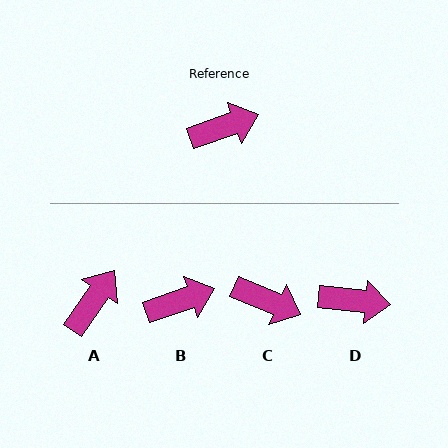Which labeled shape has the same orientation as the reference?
B.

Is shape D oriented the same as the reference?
No, it is off by about 25 degrees.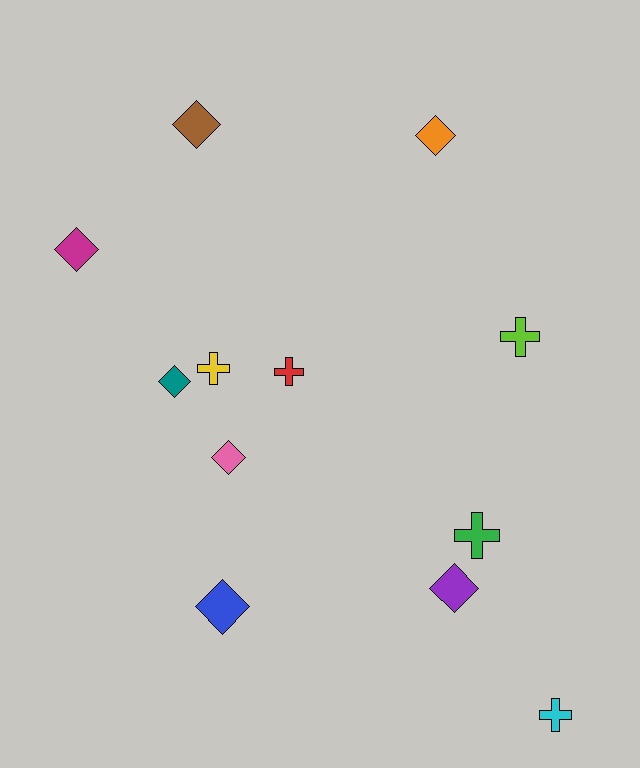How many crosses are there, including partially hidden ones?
There are 5 crosses.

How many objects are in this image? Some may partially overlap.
There are 12 objects.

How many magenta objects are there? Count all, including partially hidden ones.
There is 1 magenta object.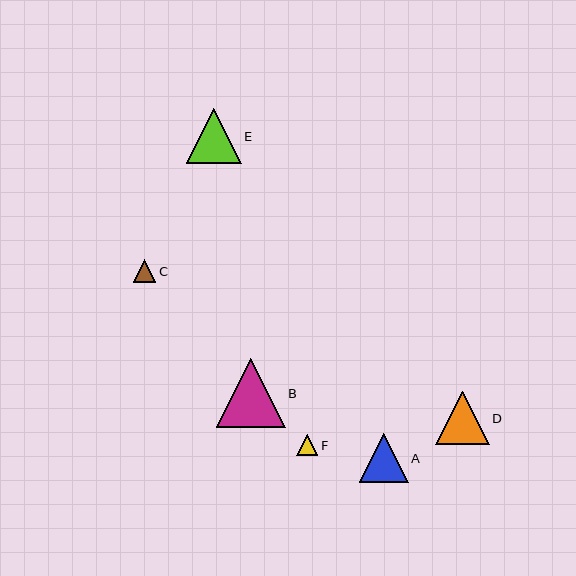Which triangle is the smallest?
Triangle F is the smallest with a size of approximately 21 pixels.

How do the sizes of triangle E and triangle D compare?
Triangle E and triangle D are approximately the same size.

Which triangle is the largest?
Triangle B is the largest with a size of approximately 69 pixels.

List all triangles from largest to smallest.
From largest to smallest: B, E, D, A, C, F.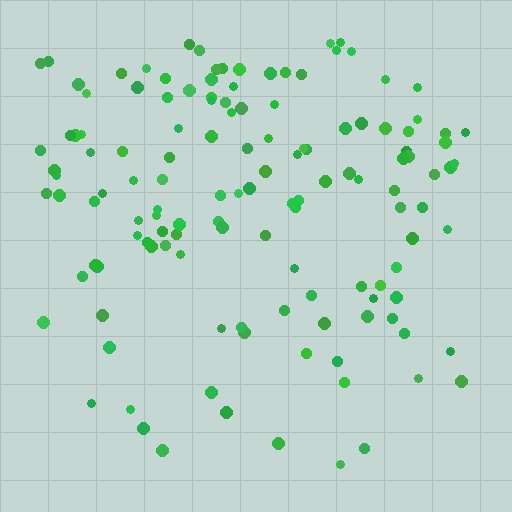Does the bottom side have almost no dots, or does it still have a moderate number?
Still a moderate number, just noticeably fewer than the top.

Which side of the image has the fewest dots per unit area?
The bottom.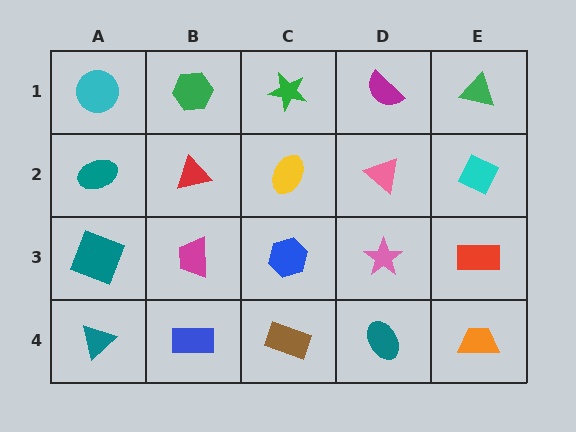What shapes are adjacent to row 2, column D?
A magenta semicircle (row 1, column D), a pink star (row 3, column D), a yellow ellipse (row 2, column C), a cyan diamond (row 2, column E).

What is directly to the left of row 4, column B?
A teal triangle.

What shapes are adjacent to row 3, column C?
A yellow ellipse (row 2, column C), a brown rectangle (row 4, column C), a magenta trapezoid (row 3, column B), a pink star (row 3, column D).